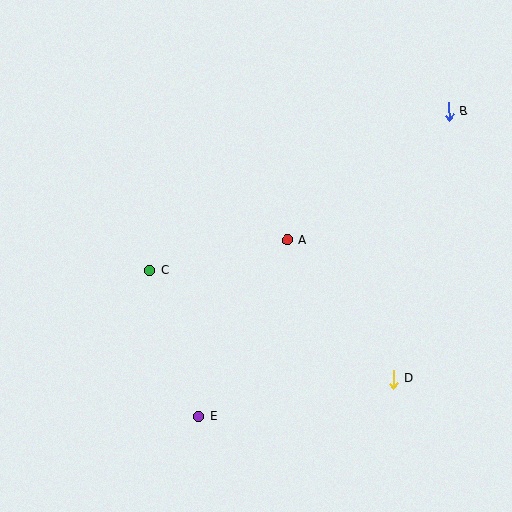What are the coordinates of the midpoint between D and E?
The midpoint between D and E is at (296, 398).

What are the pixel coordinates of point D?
Point D is at (393, 379).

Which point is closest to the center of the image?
Point A at (287, 240) is closest to the center.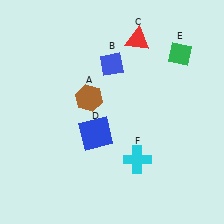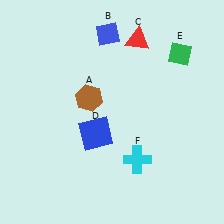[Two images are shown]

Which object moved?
The blue diamond (B) moved up.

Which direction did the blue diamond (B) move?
The blue diamond (B) moved up.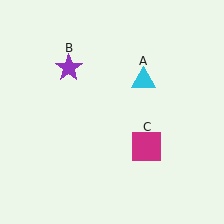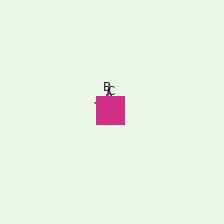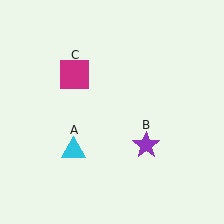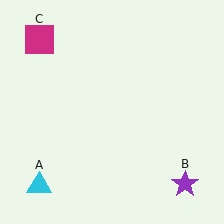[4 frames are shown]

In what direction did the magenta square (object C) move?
The magenta square (object C) moved up and to the left.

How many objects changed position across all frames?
3 objects changed position: cyan triangle (object A), purple star (object B), magenta square (object C).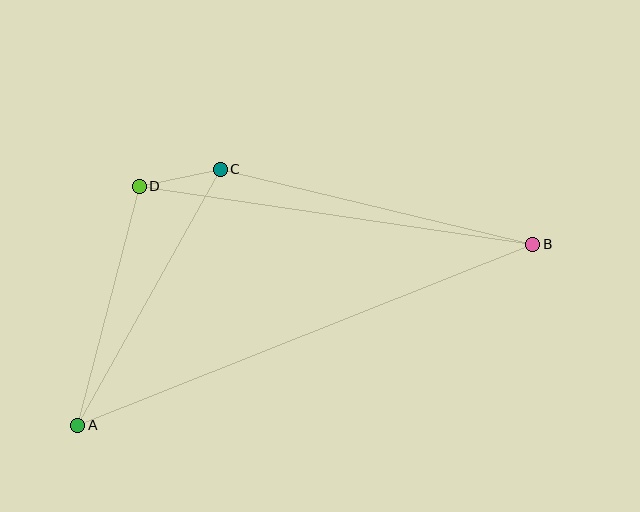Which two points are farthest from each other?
Points A and B are farthest from each other.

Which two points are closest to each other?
Points C and D are closest to each other.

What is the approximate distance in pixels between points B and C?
The distance between B and C is approximately 322 pixels.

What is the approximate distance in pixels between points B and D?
The distance between B and D is approximately 398 pixels.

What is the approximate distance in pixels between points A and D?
The distance between A and D is approximately 247 pixels.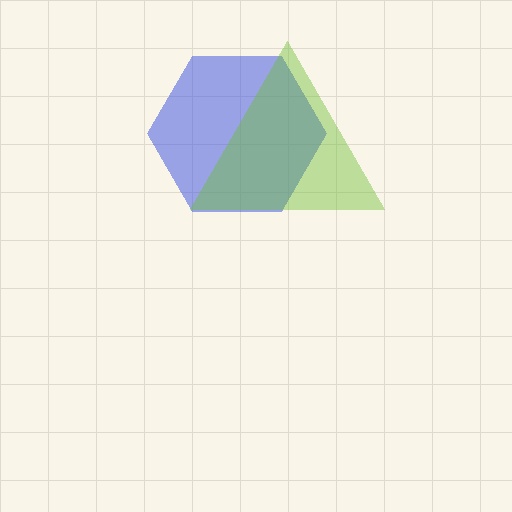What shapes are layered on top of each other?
The layered shapes are: a blue hexagon, a lime triangle.